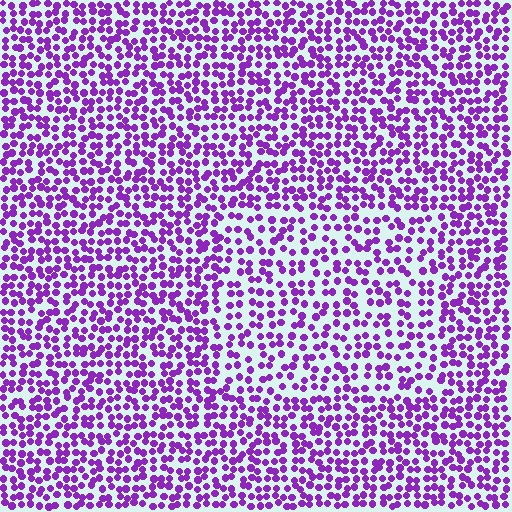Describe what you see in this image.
The image contains small purple elements arranged at two different densities. A rectangle-shaped region is visible where the elements are less densely packed than the surrounding area.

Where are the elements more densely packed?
The elements are more densely packed outside the rectangle boundary.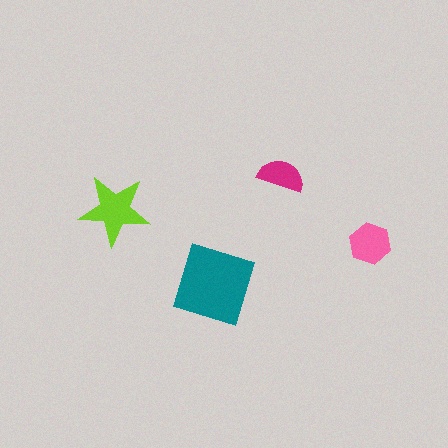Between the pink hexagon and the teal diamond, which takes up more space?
The teal diamond.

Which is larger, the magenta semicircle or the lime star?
The lime star.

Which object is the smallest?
The magenta semicircle.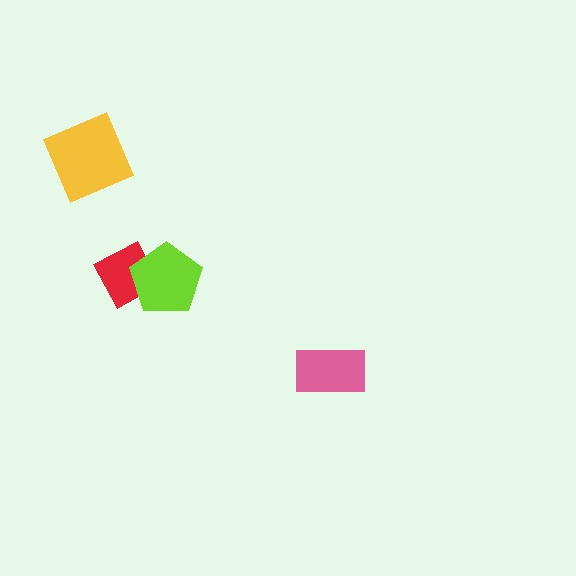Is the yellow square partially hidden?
No, no other shape covers it.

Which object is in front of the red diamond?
The lime pentagon is in front of the red diamond.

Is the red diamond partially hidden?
Yes, it is partially covered by another shape.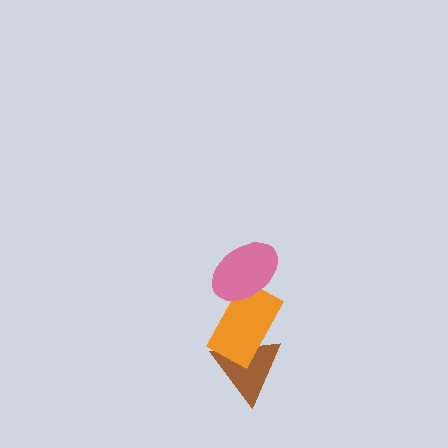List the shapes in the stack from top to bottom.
From top to bottom: the pink ellipse, the orange rectangle, the brown triangle.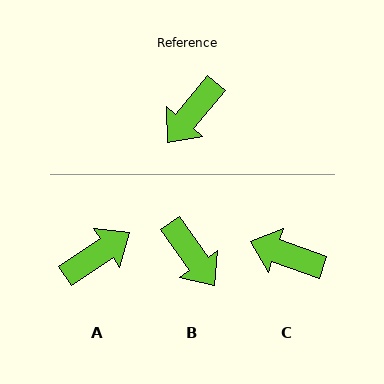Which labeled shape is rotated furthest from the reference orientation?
A, about 164 degrees away.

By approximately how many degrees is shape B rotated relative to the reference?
Approximately 75 degrees counter-clockwise.